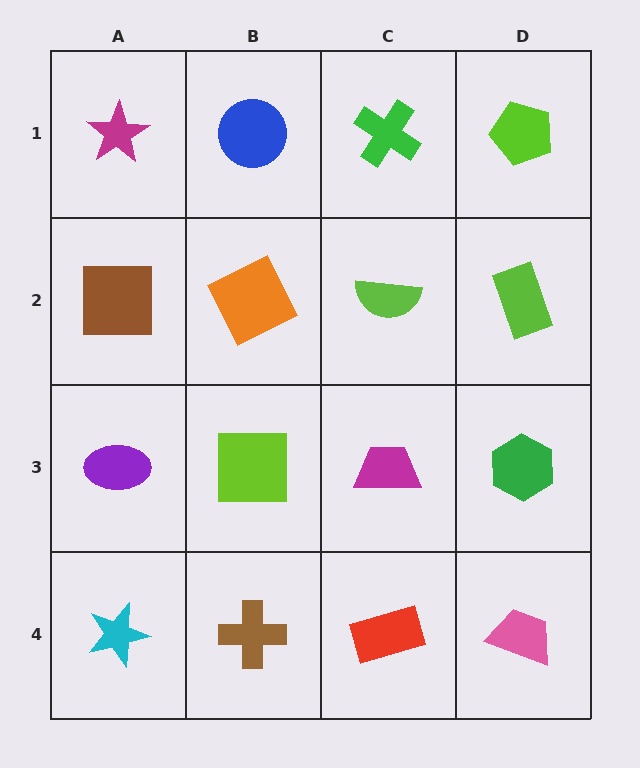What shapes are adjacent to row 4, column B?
A lime square (row 3, column B), a cyan star (row 4, column A), a red rectangle (row 4, column C).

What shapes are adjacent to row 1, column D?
A lime rectangle (row 2, column D), a green cross (row 1, column C).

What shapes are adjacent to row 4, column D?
A green hexagon (row 3, column D), a red rectangle (row 4, column C).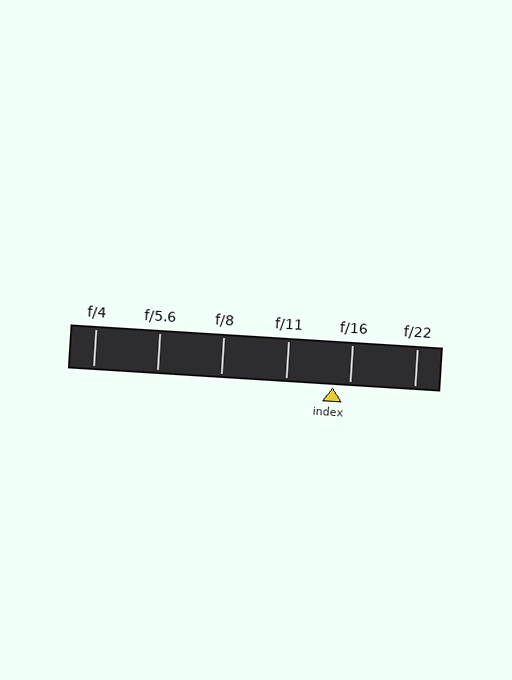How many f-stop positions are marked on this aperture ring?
There are 6 f-stop positions marked.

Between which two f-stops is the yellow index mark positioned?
The index mark is between f/11 and f/16.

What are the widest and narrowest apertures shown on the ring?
The widest aperture shown is f/4 and the narrowest is f/22.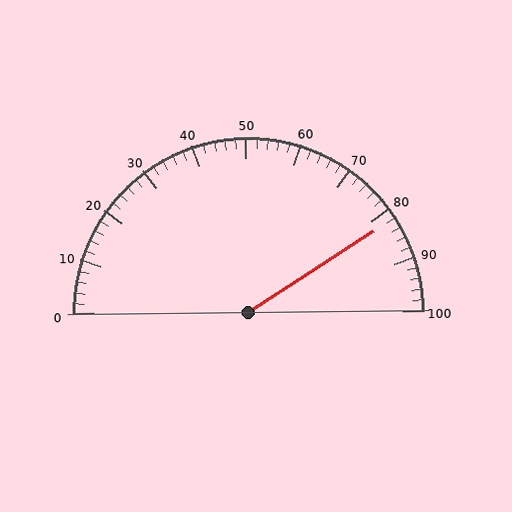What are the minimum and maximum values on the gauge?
The gauge ranges from 0 to 100.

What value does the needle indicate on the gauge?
The needle indicates approximately 82.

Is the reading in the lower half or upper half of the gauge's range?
The reading is in the upper half of the range (0 to 100).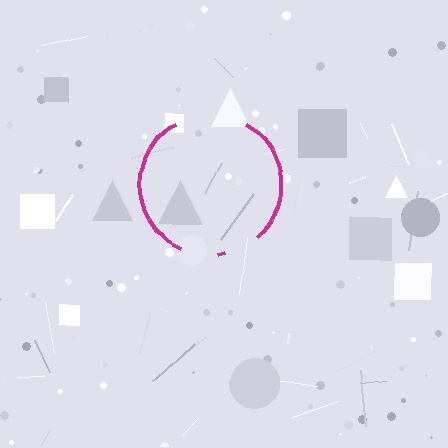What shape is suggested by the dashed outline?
The dashed outline suggests a circle.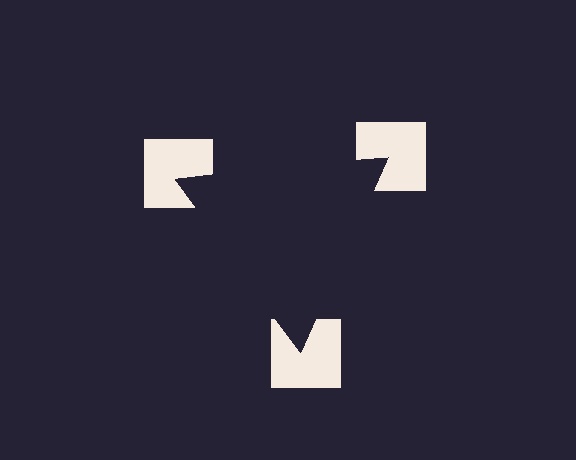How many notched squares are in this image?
There are 3 — one at each vertex of the illusory triangle.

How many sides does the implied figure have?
3 sides.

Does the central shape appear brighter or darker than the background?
It typically appears slightly darker than the background, even though no actual brightness change is drawn.